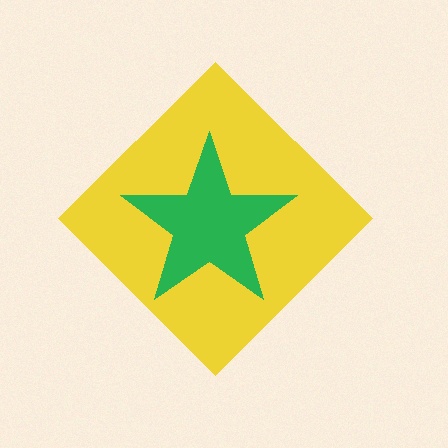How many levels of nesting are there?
2.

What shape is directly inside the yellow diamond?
The green star.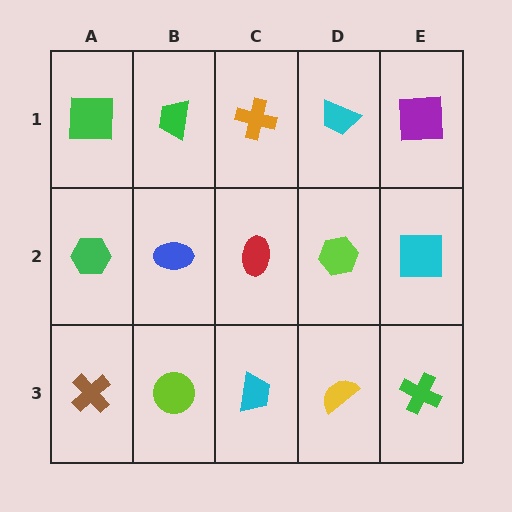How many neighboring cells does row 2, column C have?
4.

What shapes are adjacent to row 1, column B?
A blue ellipse (row 2, column B), a green square (row 1, column A), an orange cross (row 1, column C).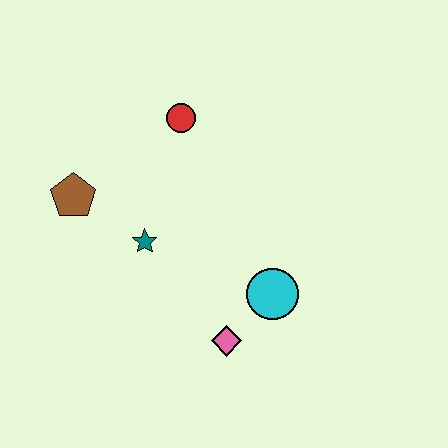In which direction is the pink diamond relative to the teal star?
The pink diamond is below the teal star.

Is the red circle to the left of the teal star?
No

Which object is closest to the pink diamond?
The cyan circle is closest to the pink diamond.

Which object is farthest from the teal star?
The cyan circle is farthest from the teal star.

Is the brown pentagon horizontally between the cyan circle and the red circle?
No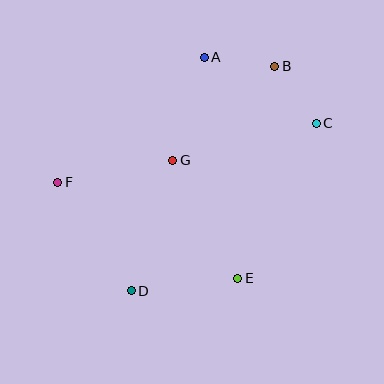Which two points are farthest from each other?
Points B and D are farthest from each other.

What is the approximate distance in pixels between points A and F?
The distance between A and F is approximately 192 pixels.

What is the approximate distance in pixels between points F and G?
The distance between F and G is approximately 117 pixels.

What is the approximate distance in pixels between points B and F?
The distance between B and F is approximately 246 pixels.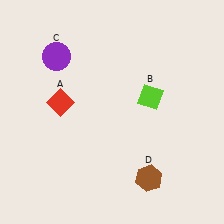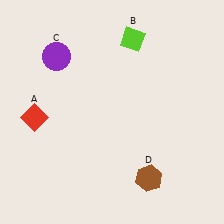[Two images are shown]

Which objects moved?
The objects that moved are: the red diamond (A), the lime diamond (B).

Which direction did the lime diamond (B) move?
The lime diamond (B) moved up.